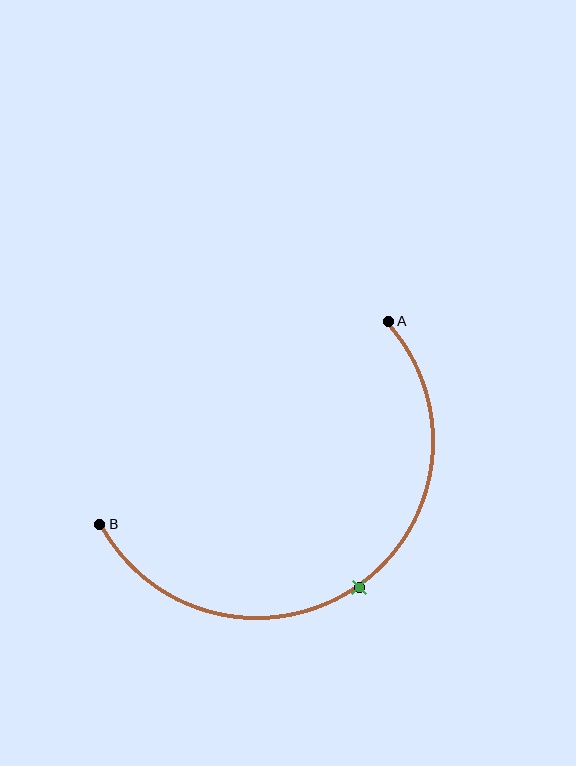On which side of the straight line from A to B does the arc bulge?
The arc bulges below and to the right of the straight line connecting A and B.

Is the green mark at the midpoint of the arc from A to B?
Yes. The green mark lies on the arc at equal arc-length from both A and B — it is the arc midpoint.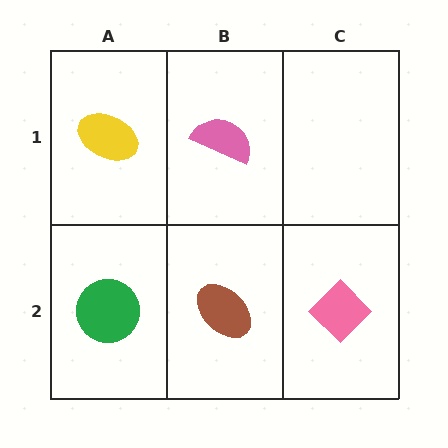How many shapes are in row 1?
2 shapes.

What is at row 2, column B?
A brown ellipse.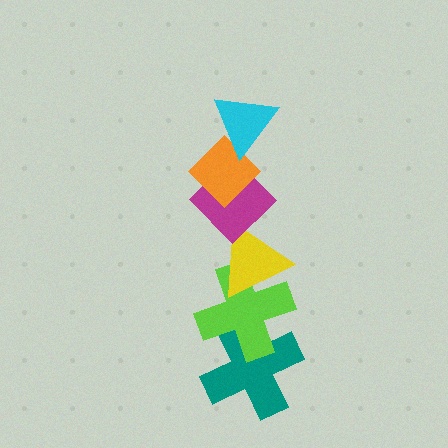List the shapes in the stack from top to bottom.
From top to bottom: the cyan triangle, the orange diamond, the magenta diamond, the yellow triangle, the lime cross, the teal cross.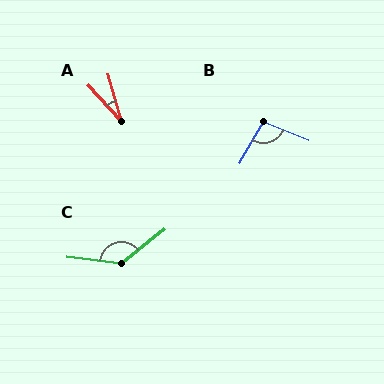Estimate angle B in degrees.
Approximately 98 degrees.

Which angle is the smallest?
A, at approximately 27 degrees.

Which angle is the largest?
C, at approximately 134 degrees.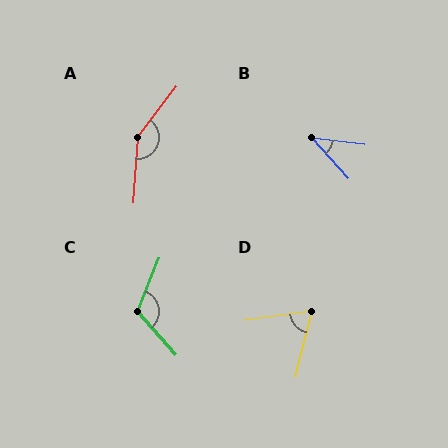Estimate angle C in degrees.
Approximately 116 degrees.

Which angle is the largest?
A, at approximately 147 degrees.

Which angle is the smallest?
B, at approximately 41 degrees.